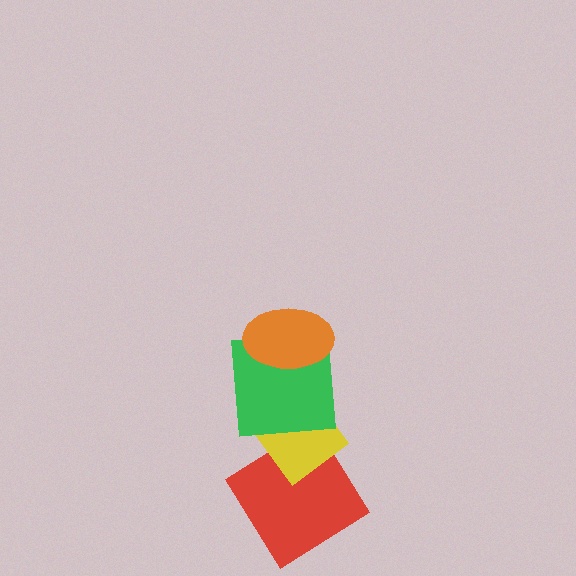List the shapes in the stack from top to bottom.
From top to bottom: the orange ellipse, the green square, the yellow diamond, the red diamond.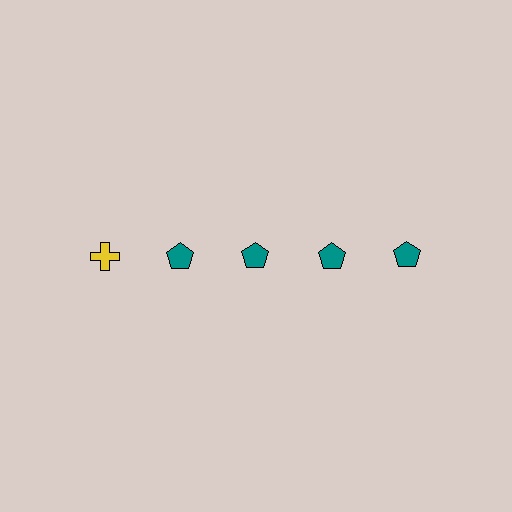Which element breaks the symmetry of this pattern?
The yellow cross in the top row, leftmost column breaks the symmetry. All other shapes are teal pentagons.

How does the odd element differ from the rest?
It differs in both color (yellow instead of teal) and shape (cross instead of pentagon).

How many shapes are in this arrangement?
There are 5 shapes arranged in a grid pattern.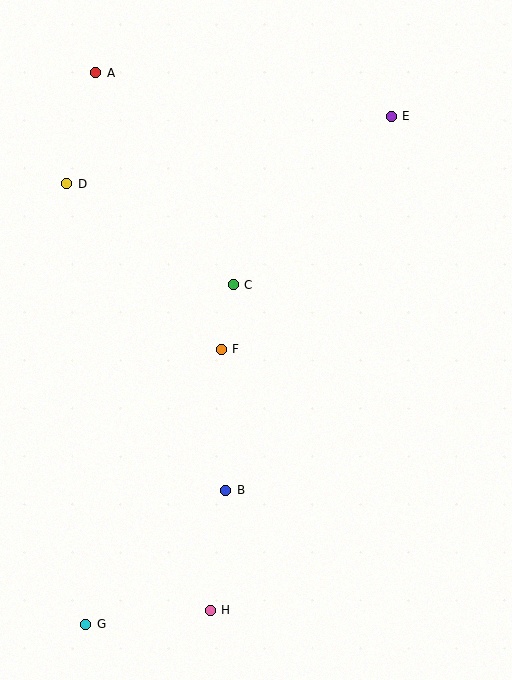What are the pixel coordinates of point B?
Point B is at (226, 490).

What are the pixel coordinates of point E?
Point E is at (391, 116).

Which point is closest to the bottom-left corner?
Point G is closest to the bottom-left corner.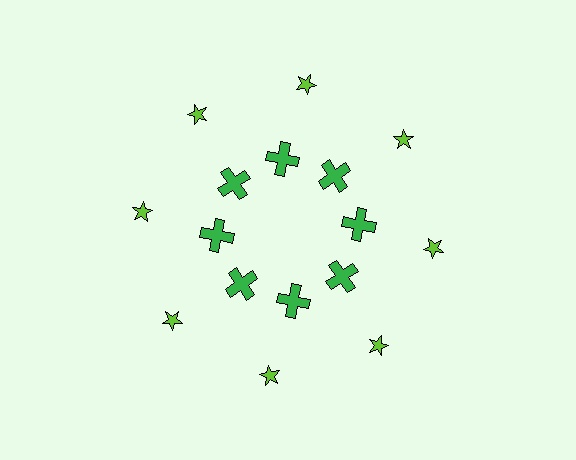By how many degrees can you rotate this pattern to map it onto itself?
The pattern maps onto itself every 45 degrees of rotation.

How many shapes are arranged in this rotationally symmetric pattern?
There are 16 shapes, arranged in 8 groups of 2.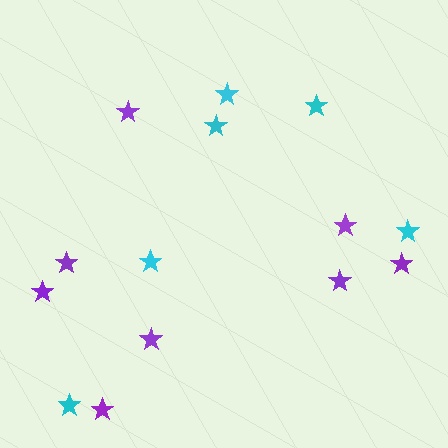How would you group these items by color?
There are 2 groups: one group of purple stars (8) and one group of cyan stars (6).